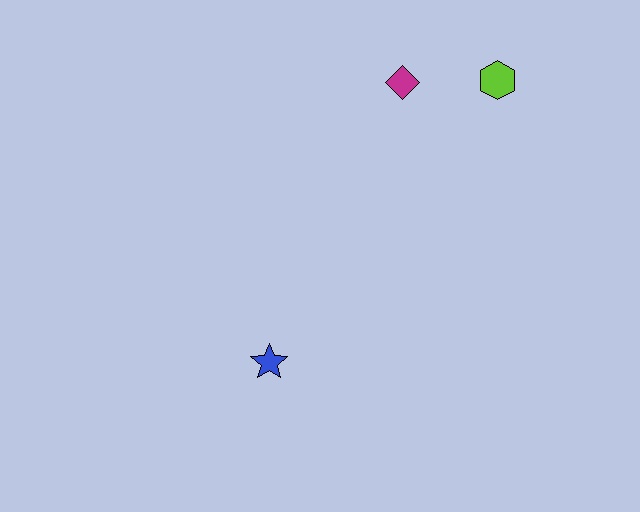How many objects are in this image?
There are 3 objects.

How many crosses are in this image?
There are no crosses.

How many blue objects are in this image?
There is 1 blue object.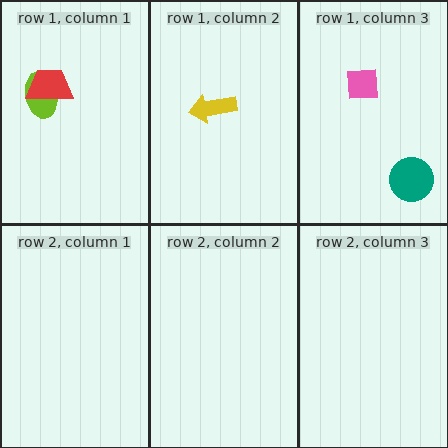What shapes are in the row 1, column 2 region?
The yellow arrow.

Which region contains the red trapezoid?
The row 1, column 1 region.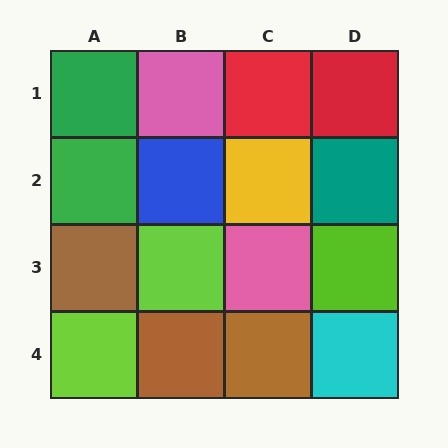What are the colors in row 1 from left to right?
Green, pink, red, red.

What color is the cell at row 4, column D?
Cyan.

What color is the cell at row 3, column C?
Pink.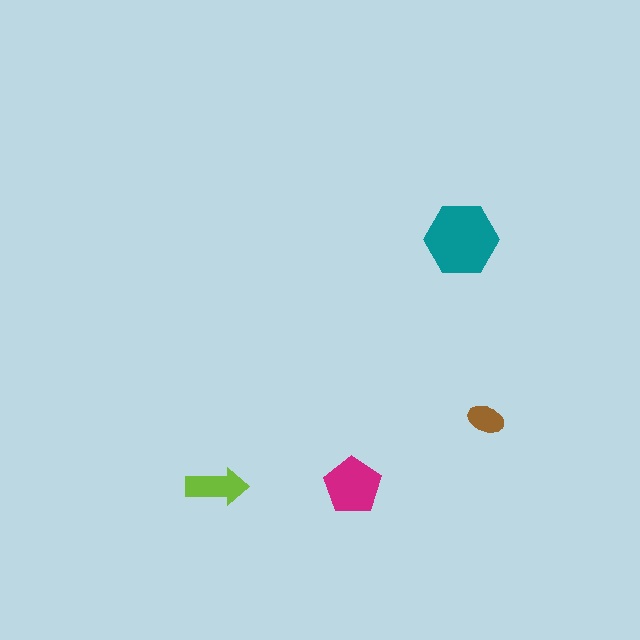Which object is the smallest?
The brown ellipse.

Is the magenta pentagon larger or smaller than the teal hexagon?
Smaller.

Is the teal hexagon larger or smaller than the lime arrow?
Larger.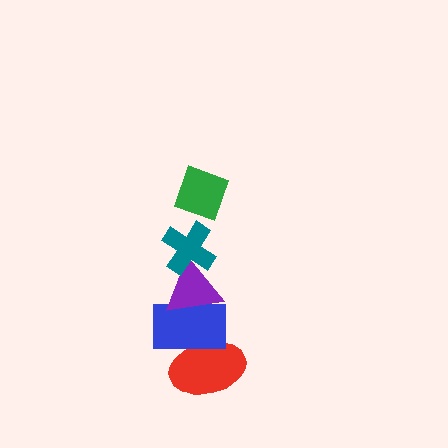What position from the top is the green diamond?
The green diamond is 1st from the top.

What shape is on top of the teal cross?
The green diamond is on top of the teal cross.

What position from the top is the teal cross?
The teal cross is 2nd from the top.